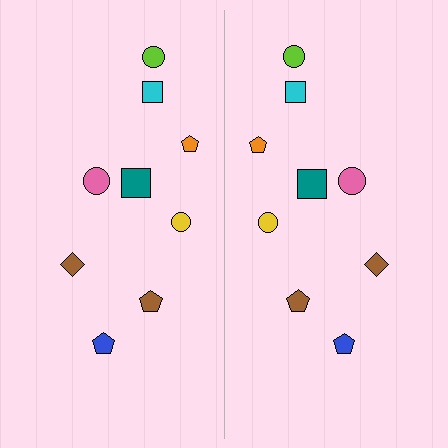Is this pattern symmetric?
Yes, this pattern has bilateral (reflection) symmetry.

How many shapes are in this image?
There are 18 shapes in this image.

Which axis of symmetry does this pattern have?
The pattern has a vertical axis of symmetry running through the center of the image.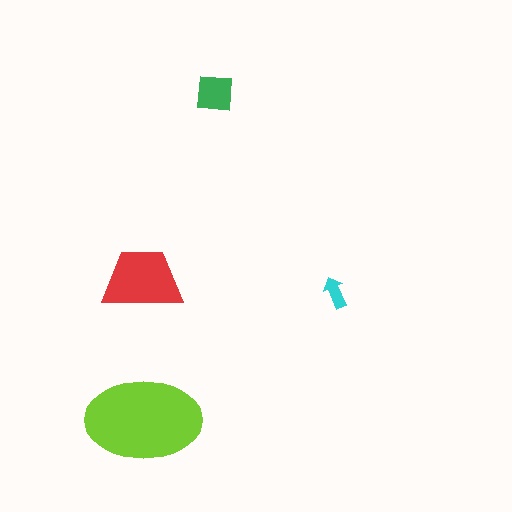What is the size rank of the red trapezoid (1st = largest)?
2nd.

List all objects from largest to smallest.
The lime ellipse, the red trapezoid, the green square, the cyan arrow.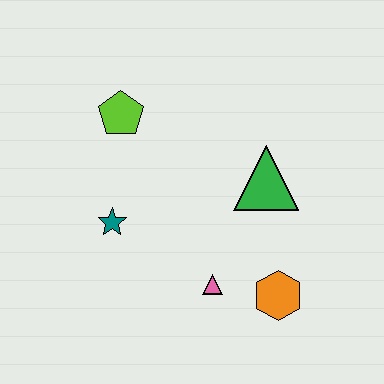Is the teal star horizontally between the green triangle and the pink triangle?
No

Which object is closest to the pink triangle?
The orange hexagon is closest to the pink triangle.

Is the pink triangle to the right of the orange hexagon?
No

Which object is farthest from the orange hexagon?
The lime pentagon is farthest from the orange hexagon.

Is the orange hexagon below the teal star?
Yes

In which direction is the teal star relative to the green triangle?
The teal star is to the left of the green triangle.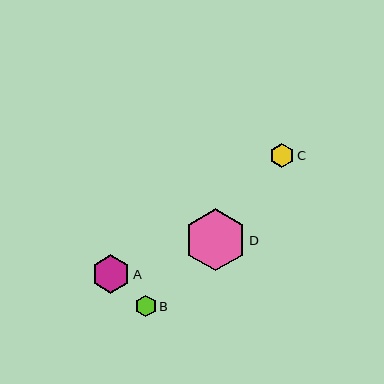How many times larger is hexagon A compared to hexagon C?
Hexagon A is approximately 1.6 times the size of hexagon C.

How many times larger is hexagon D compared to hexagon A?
Hexagon D is approximately 1.6 times the size of hexagon A.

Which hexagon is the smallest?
Hexagon B is the smallest with a size of approximately 21 pixels.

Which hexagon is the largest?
Hexagon D is the largest with a size of approximately 62 pixels.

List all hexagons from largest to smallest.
From largest to smallest: D, A, C, B.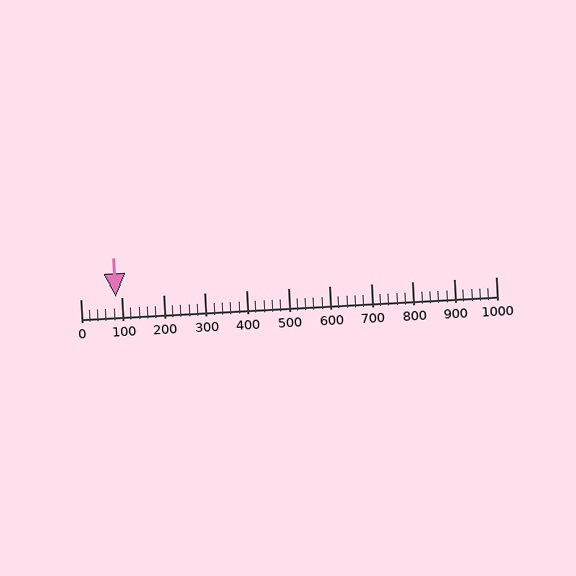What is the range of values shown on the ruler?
The ruler shows values from 0 to 1000.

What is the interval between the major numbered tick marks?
The major tick marks are spaced 100 units apart.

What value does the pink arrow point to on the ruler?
The pink arrow points to approximately 85.